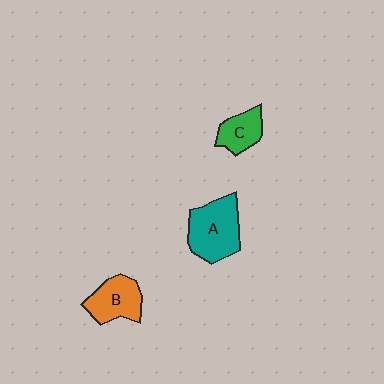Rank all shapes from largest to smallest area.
From largest to smallest: A (teal), B (orange), C (green).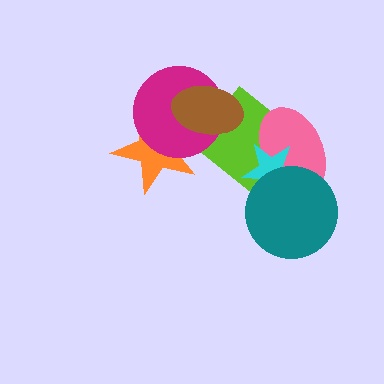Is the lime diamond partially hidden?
Yes, it is partially covered by another shape.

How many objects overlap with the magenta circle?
3 objects overlap with the magenta circle.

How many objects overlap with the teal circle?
2 objects overlap with the teal circle.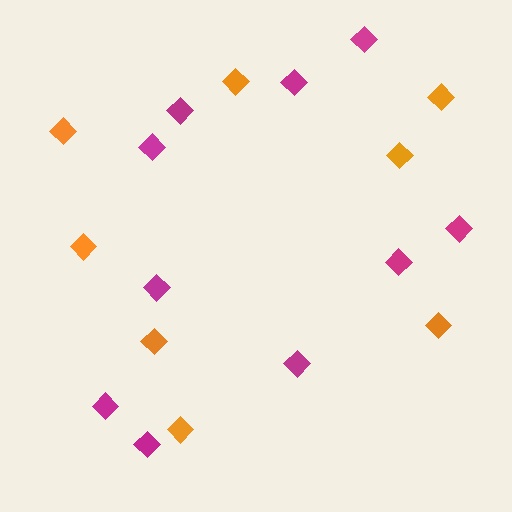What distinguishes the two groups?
There are 2 groups: one group of magenta diamonds (10) and one group of orange diamonds (8).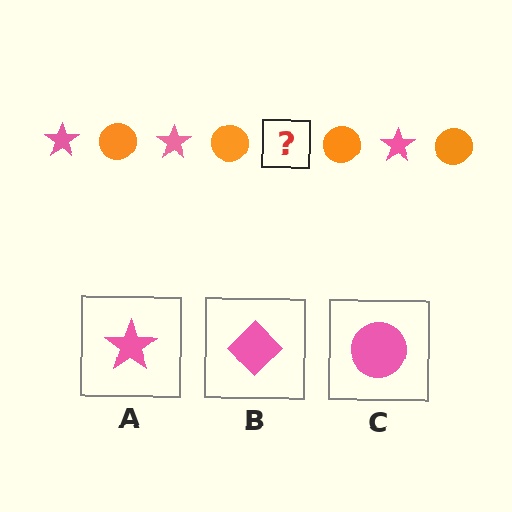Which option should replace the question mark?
Option A.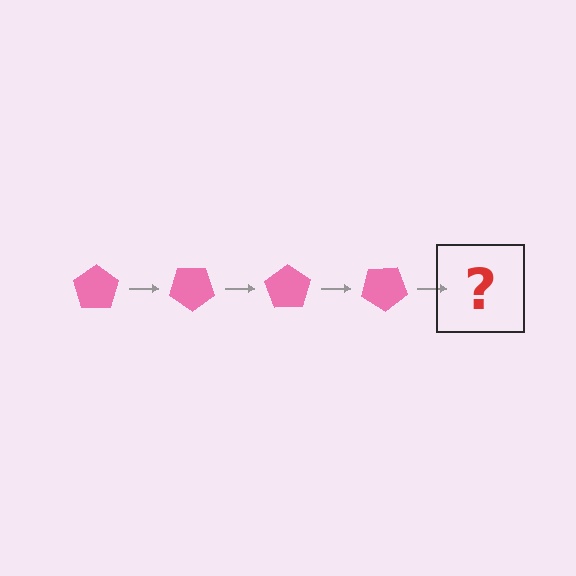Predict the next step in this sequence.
The next step is a pink pentagon rotated 140 degrees.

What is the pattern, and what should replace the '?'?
The pattern is that the pentagon rotates 35 degrees each step. The '?' should be a pink pentagon rotated 140 degrees.